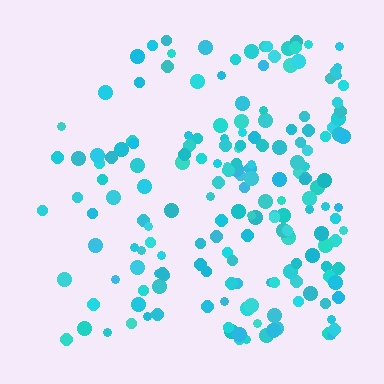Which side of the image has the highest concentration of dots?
The right.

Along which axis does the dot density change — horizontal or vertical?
Horizontal.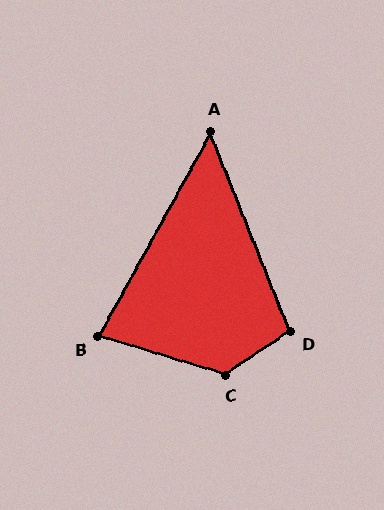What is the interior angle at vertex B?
Approximately 78 degrees (acute).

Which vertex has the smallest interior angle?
A, at approximately 51 degrees.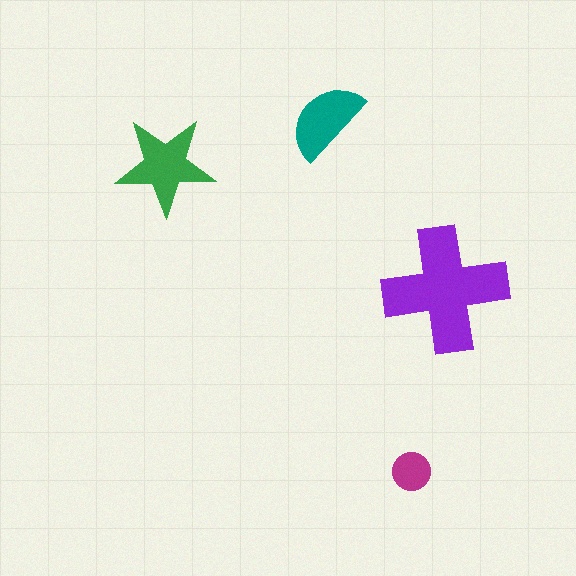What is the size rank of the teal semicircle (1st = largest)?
3rd.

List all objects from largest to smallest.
The purple cross, the green star, the teal semicircle, the magenta circle.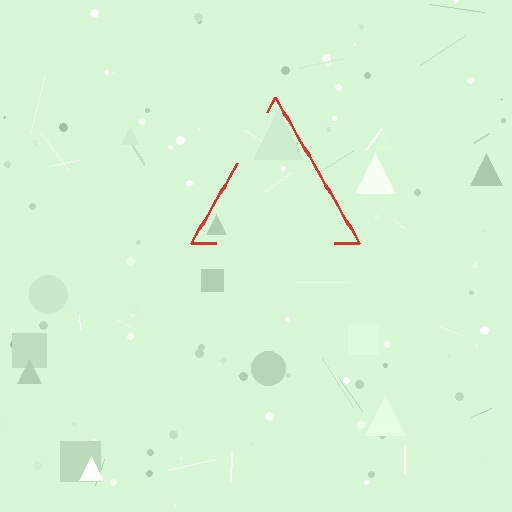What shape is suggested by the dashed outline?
The dashed outline suggests a triangle.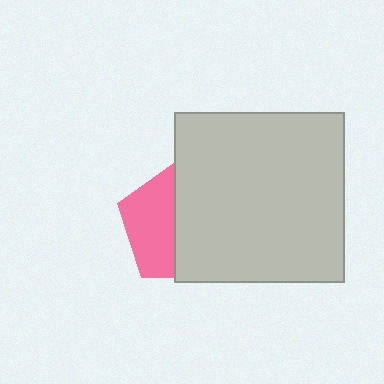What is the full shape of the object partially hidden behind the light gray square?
The partially hidden object is a pink pentagon.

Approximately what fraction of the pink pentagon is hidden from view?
Roughly 58% of the pink pentagon is hidden behind the light gray square.